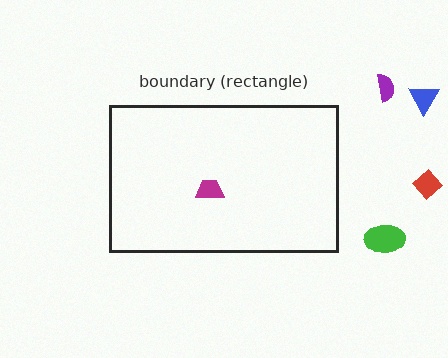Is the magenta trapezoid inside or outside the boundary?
Inside.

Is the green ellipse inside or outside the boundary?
Outside.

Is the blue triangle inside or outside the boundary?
Outside.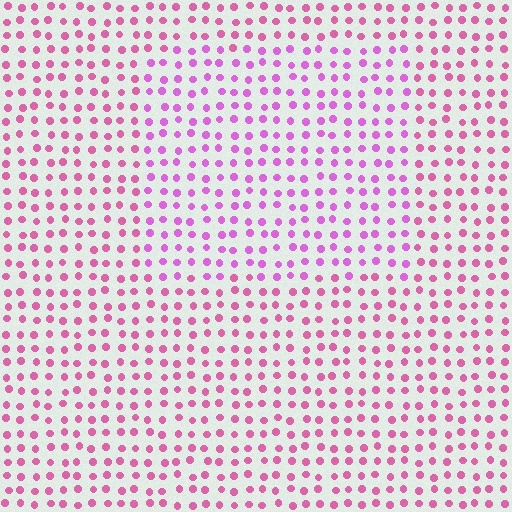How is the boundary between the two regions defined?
The boundary is defined purely by a slight shift in hue (about 25 degrees). Spacing, size, and orientation are identical on both sides.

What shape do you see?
I see a rectangle.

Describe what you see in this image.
The image is filled with small pink elements in a uniform arrangement. A rectangle-shaped region is visible where the elements are tinted to a slightly different hue, forming a subtle color boundary.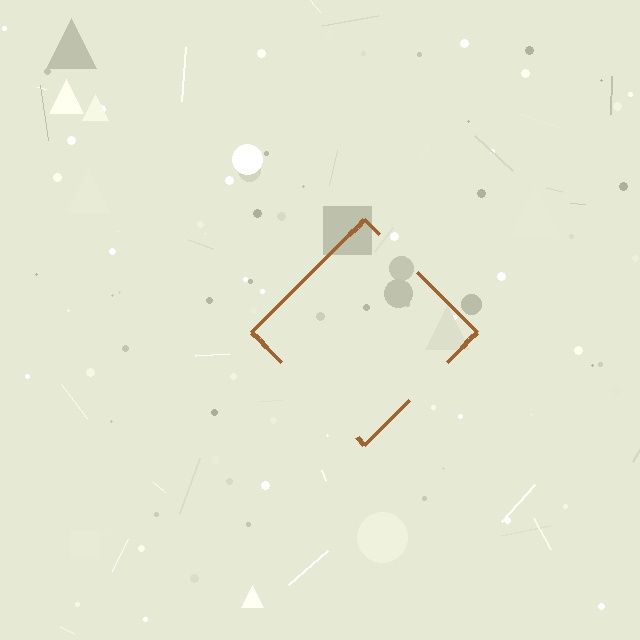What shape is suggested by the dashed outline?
The dashed outline suggests a diamond.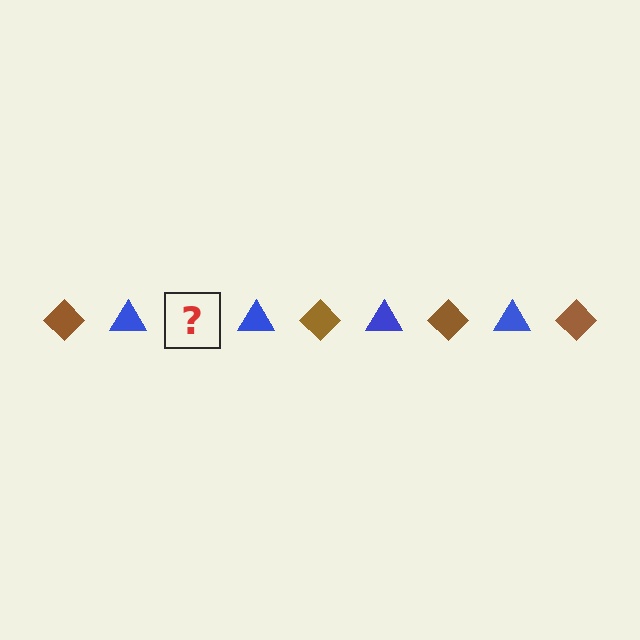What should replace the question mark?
The question mark should be replaced with a brown diamond.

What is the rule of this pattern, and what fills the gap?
The rule is that the pattern alternates between brown diamond and blue triangle. The gap should be filled with a brown diamond.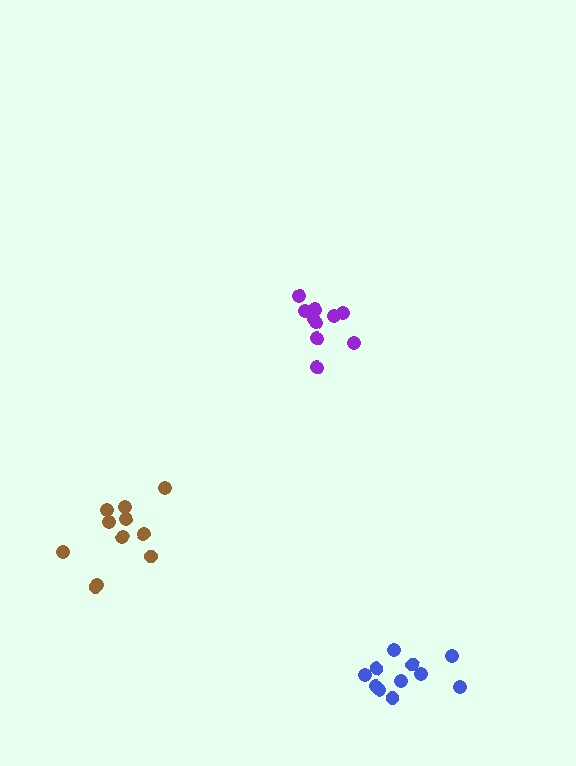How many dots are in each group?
Group 1: 11 dots, Group 2: 11 dots, Group 3: 10 dots (32 total).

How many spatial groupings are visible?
There are 3 spatial groupings.